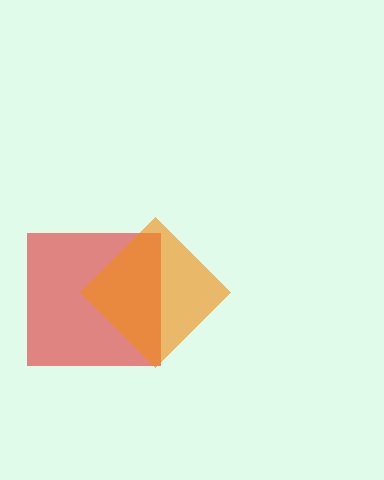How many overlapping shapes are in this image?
There are 2 overlapping shapes in the image.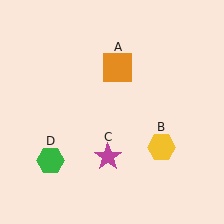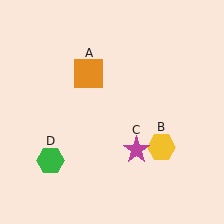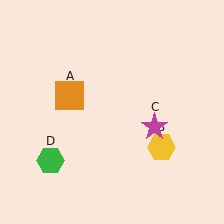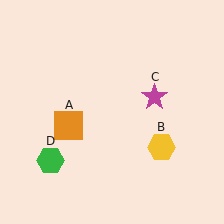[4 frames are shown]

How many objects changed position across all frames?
2 objects changed position: orange square (object A), magenta star (object C).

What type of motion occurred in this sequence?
The orange square (object A), magenta star (object C) rotated counterclockwise around the center of the scene.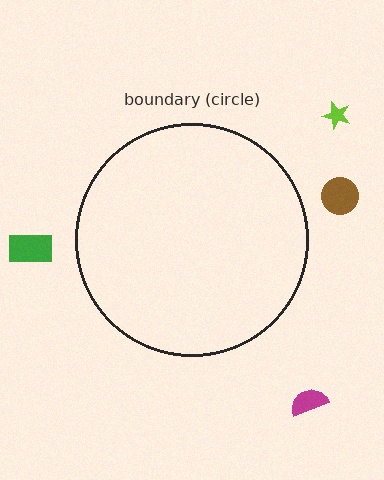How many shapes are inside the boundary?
0 inside, 4 outside.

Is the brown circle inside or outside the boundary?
Outside.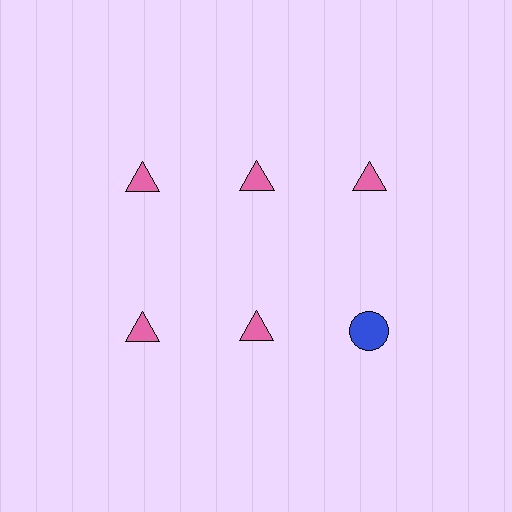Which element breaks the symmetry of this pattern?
The blue circle in the second row, center column breaks the symmetry. All other shapes are pink triangles.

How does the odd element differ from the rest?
It differs in both color (blue instead of pink) and shape (circle instead of triangle).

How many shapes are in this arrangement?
There are 6 shapes arranged in a grid pattern.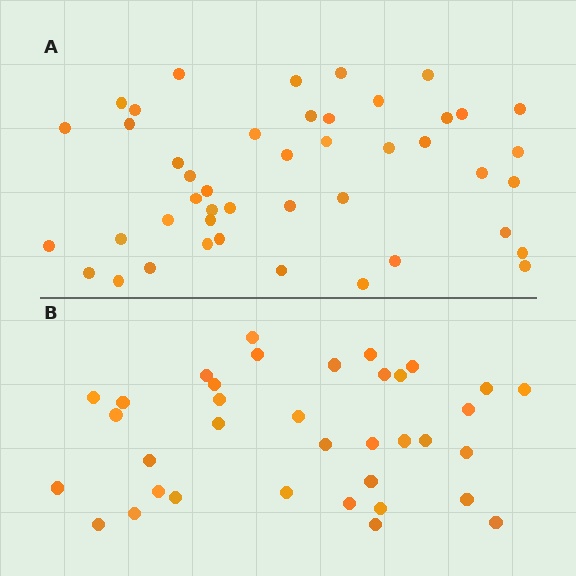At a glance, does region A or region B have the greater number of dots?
Region A (the top region) has more dots.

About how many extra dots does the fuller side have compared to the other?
Region A has roughly 8 or so more dots than region B.